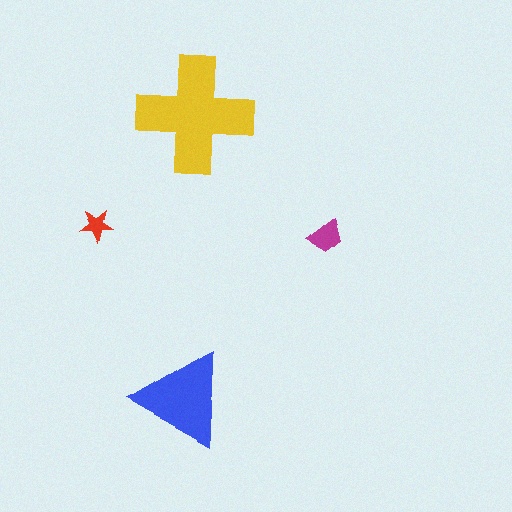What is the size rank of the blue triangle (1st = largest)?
2nd.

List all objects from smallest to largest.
The red star, the magenta trapezoid, the blue triangle, the yellow cross.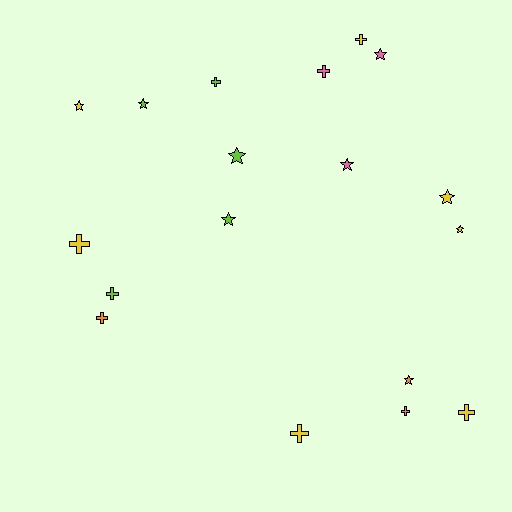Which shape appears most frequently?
Star, with 9 objects.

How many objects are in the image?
There are 18 objects.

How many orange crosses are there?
There are 2 orange crosses.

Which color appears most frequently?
Yellow, with 7 objects.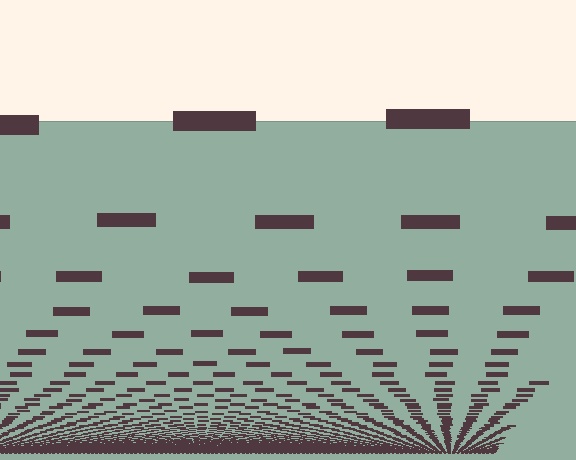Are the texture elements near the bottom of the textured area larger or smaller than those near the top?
Smaller. The gradient is inverted — elements near the bottom are smaller and denser.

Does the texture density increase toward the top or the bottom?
Density increases toward the bottom.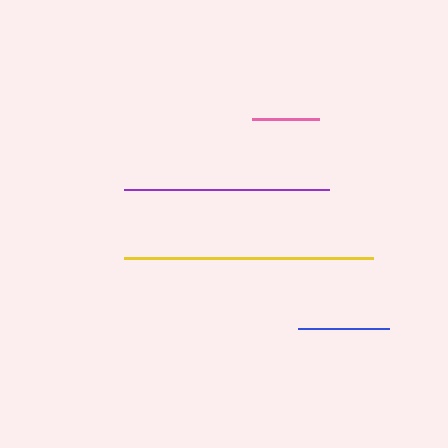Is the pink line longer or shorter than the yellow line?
The yellow line is longer than the pink line.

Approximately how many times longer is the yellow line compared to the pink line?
The yellow line is approximately 3.7 times the length of the pink line.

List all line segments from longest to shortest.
From longest to shortest: yellow, purple, blue, pink.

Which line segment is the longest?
The yellow line is the longest at approximately 250 pixels.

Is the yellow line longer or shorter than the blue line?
The yellow line is longer than the blue line.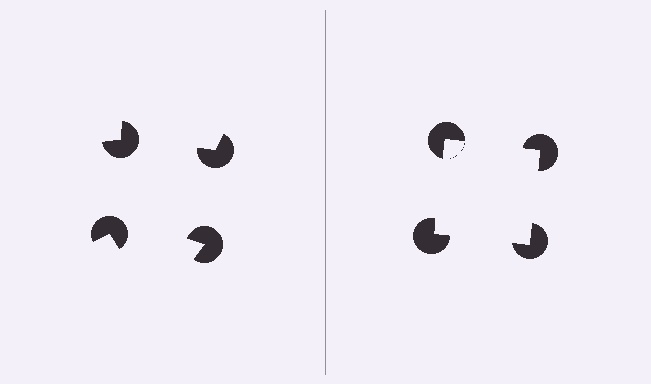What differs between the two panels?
The pac-man discs are positioned identically on both sides; only the wedge orientations differ. On the right they align to a square; on the left they are misaligned.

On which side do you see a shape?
An illusory square appears on the right side. On the left side the wedge cuts are rotated, so no coherent shape forms.